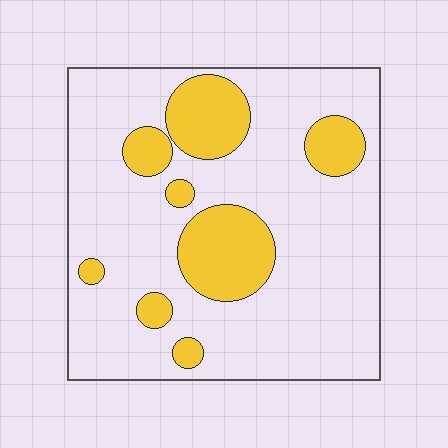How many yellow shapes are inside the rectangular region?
8.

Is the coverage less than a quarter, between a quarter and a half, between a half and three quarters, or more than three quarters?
Less than a quarter.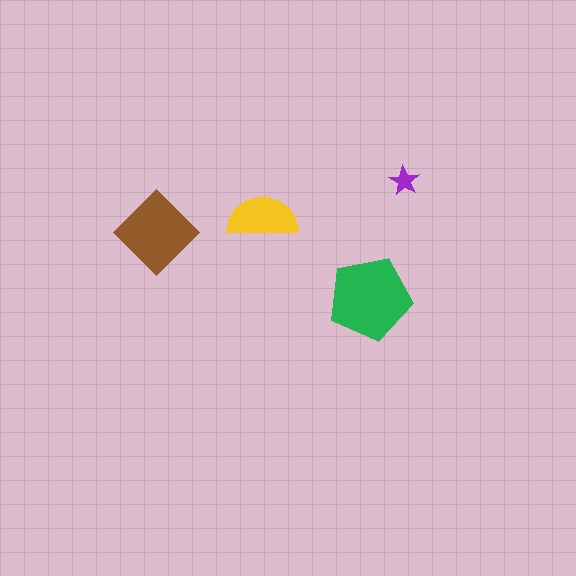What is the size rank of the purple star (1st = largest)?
4th.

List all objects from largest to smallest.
The green pentagon, the brown diamond, the yellow semicircle, the purple star.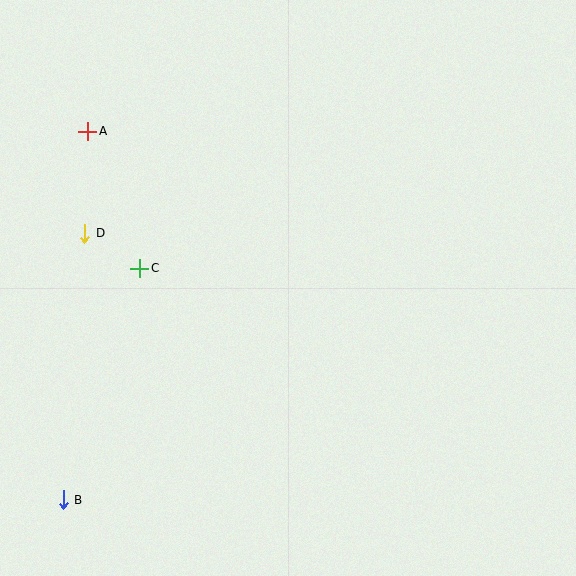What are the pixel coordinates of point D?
Point D is at (85, 233).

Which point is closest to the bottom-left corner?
Point B is closest to the bottom-left corner.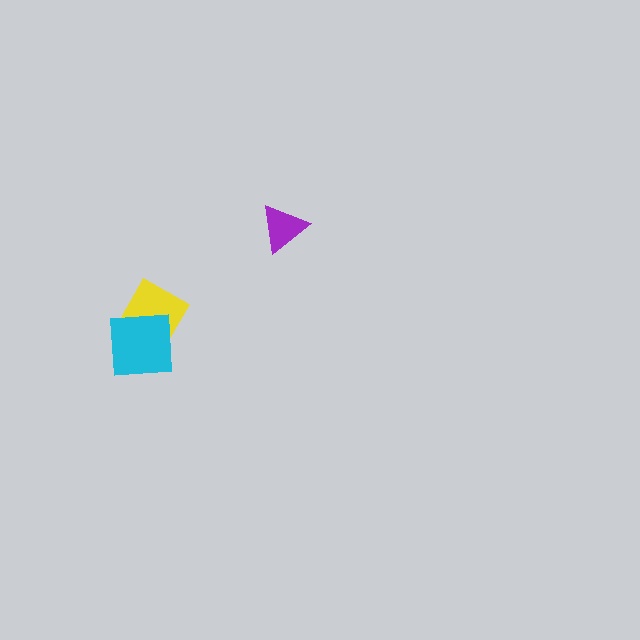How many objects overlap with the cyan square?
1 object overlaps with the cyan square.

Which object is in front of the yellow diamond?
The cyan square is in front of the yellow diamond.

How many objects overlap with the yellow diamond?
1 object overlaps with the yellow diamond.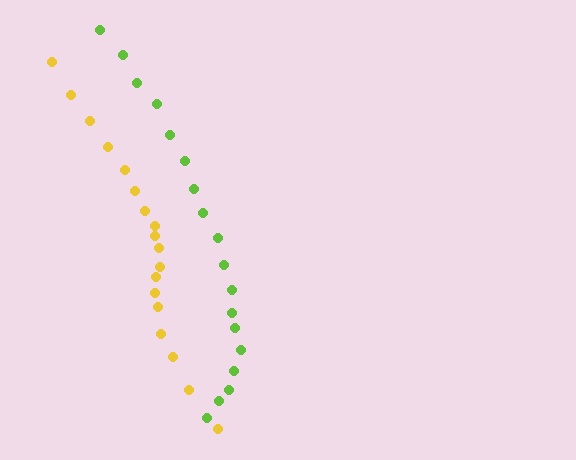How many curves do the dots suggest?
There are 2 distinct paths.